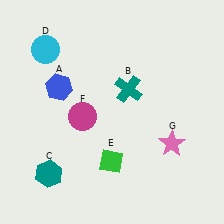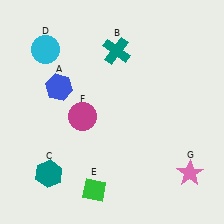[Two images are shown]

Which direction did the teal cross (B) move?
The teal cross (B) moved up.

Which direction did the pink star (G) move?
The pink star (G) moved down.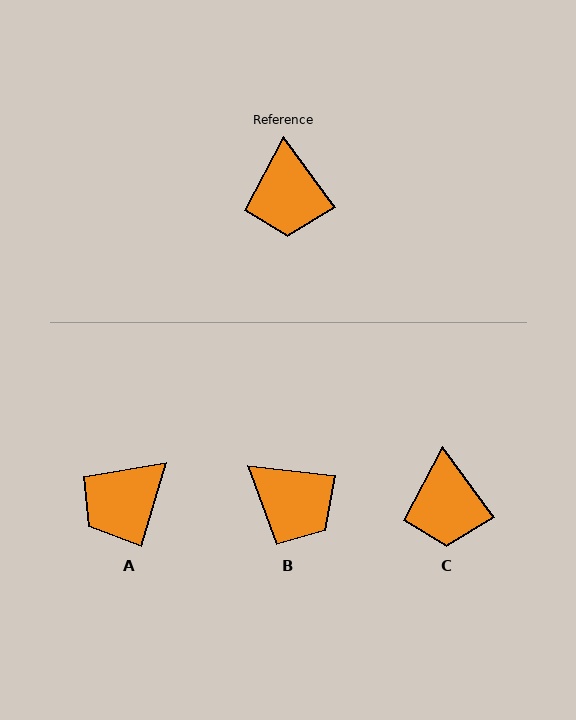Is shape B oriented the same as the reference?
No, it is off by about 48 degrees.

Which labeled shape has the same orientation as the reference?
C.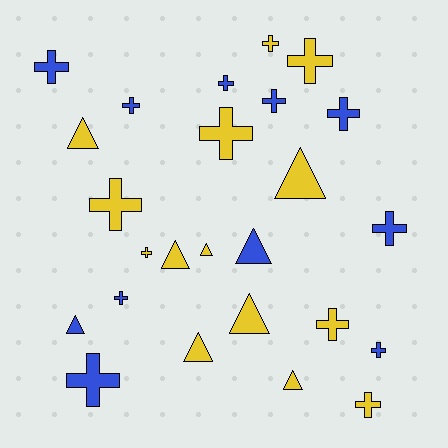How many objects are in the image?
There are 25 objects.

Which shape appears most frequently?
Cross, with 16 objects.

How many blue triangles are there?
There are 2 blue triangles.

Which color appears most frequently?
Yellow, with 14 objects.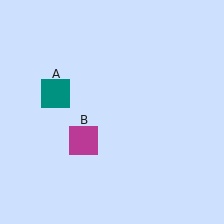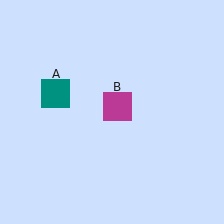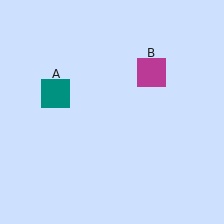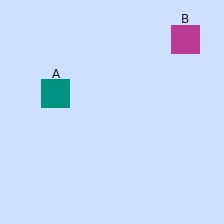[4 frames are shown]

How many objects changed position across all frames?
1 object changed position: magenta square (object B).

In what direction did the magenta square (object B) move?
The magenta square (object B) moved up and to the right.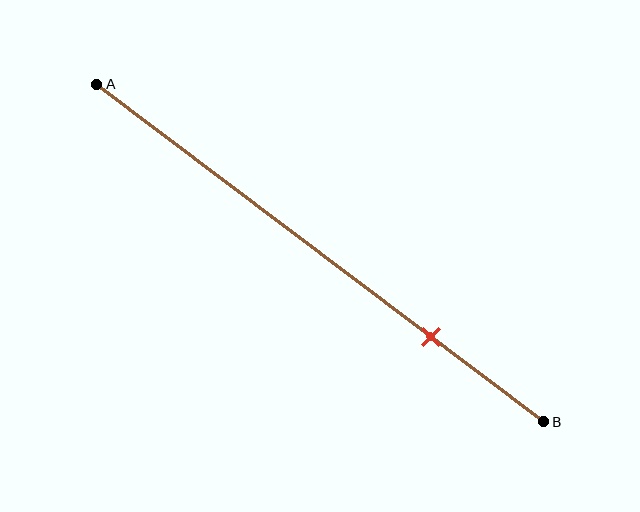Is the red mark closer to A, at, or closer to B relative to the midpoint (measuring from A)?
The red mark is closer to point B than the midpoint of segment AB.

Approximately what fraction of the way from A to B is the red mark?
The red mark is approximately 75% of the way from A to B.